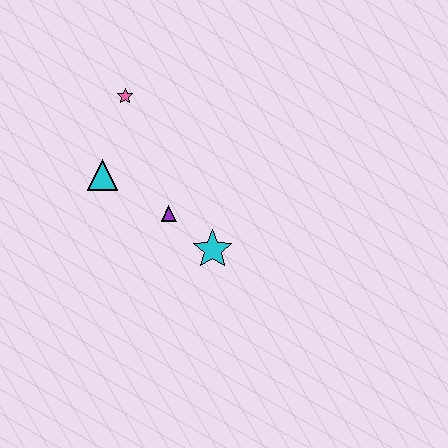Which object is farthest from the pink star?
The cyan star is farthest from the pink star.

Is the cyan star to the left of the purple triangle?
No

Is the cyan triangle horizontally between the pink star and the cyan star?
No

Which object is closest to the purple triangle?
The cyan star is closest to the purple triangle.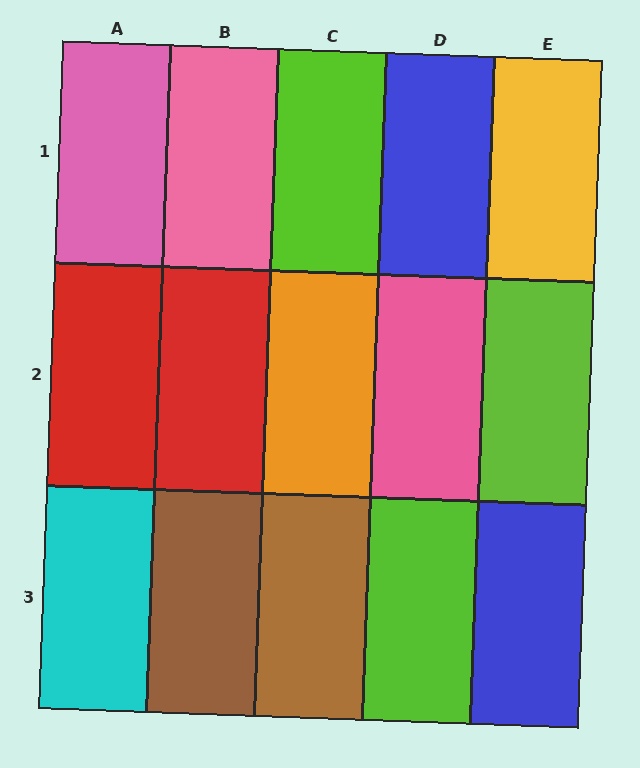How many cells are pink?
3 cells are pink.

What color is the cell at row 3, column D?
Lime.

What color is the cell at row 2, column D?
Pink.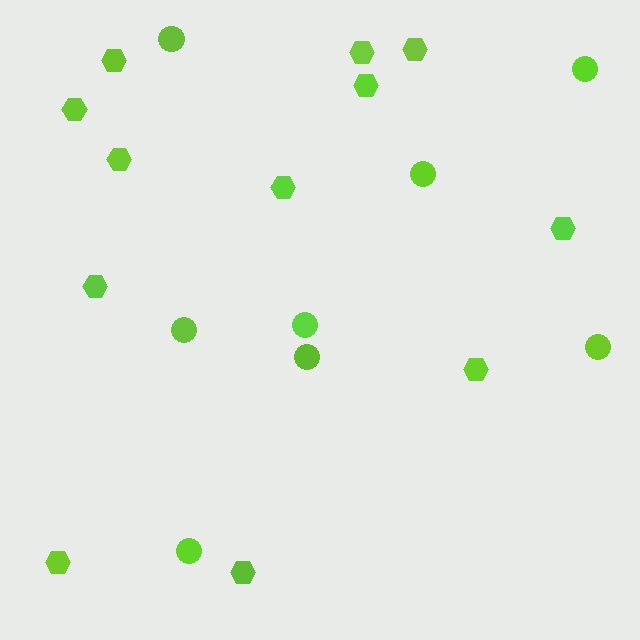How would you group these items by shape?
There are 2 groups: one group of circles (8) and one group of hexagons (12).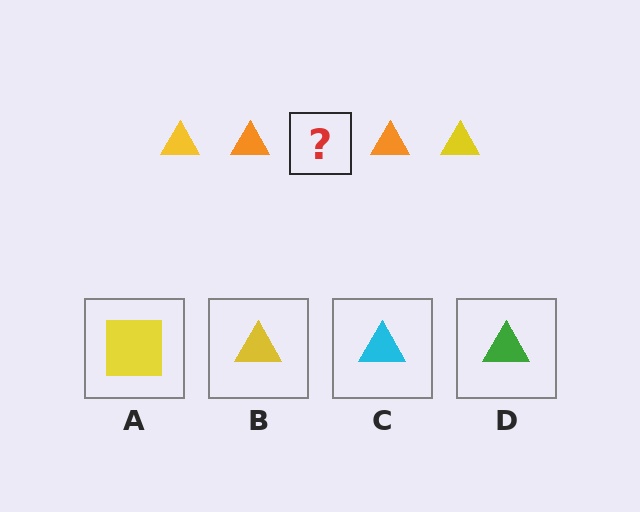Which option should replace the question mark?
Option B.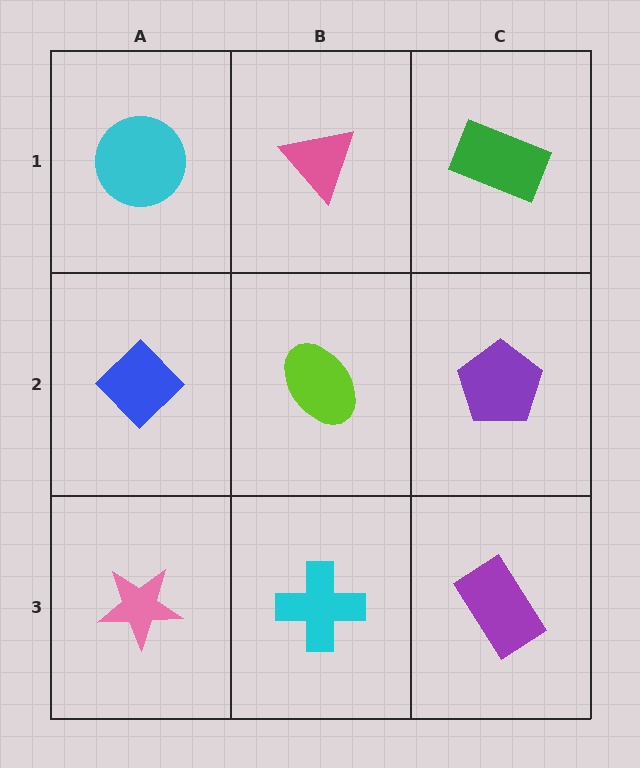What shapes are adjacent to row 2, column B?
A pink triangle (row 1, column B), a cyan cross (row 3, column B), a blue diamond (row 2, column A), a purple pentagon (row 2, column C).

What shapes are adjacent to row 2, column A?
A cyan circle (row 1, column A), a pink star (row 3, column A), a lime ellipse (row 2, column B).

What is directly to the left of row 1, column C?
A pink triangle.